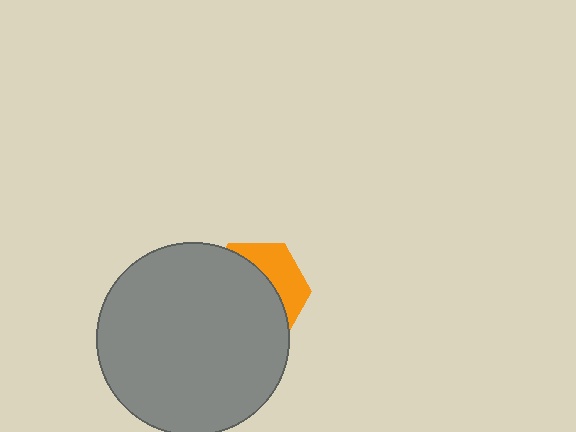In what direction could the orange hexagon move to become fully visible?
The orange hexagon could move toward the upper-right. That would shift it out from behind the gray circle entirely.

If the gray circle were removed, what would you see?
You would see the complete orange hexagon.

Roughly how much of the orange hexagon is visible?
A small part of it is visible (roughly 33%).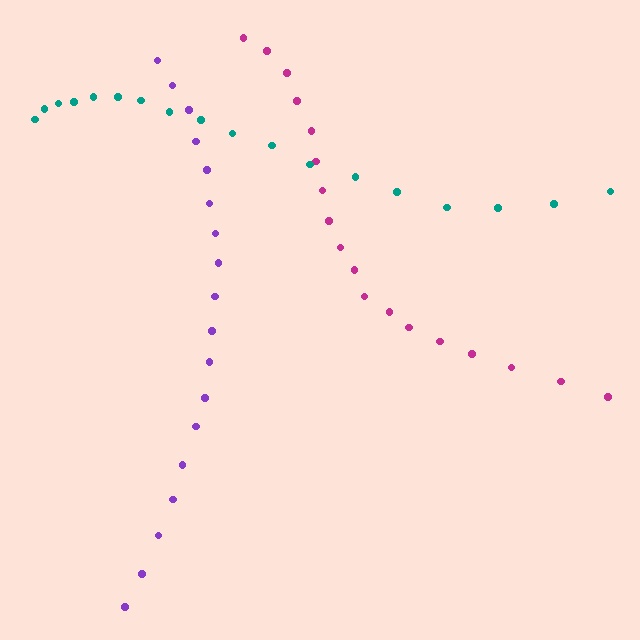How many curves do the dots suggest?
There are 3 distinct paths.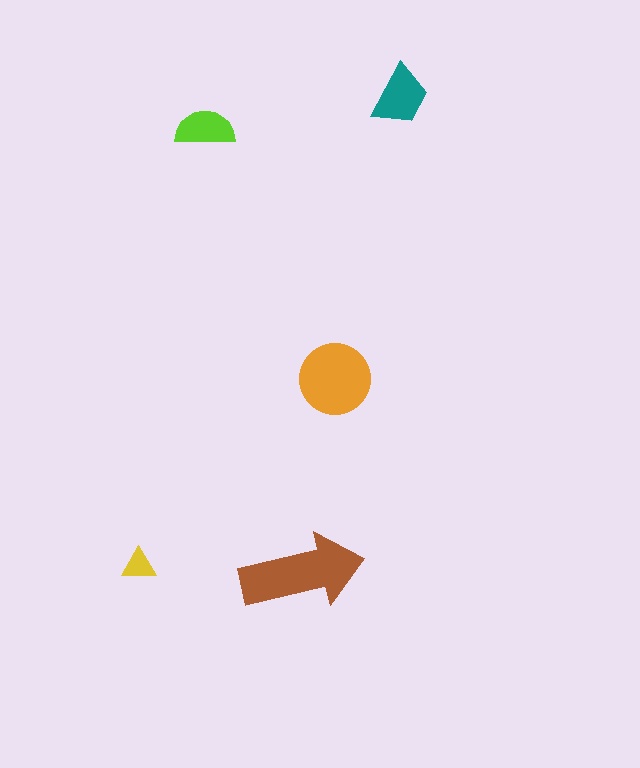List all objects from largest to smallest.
The brown arrow, the orange circle, the teal trapezoid, the lime semicircle, the yellow triangle.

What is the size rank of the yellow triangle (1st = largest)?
5th.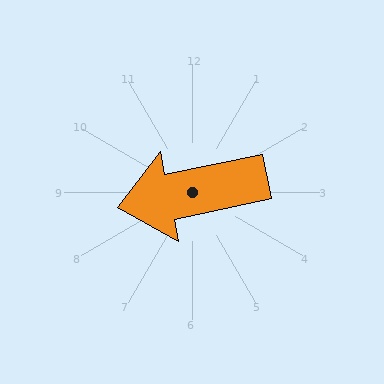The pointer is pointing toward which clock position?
Roughly 9 o'clock.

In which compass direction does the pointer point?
West.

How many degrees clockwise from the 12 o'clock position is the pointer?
Approximately 258 degrees.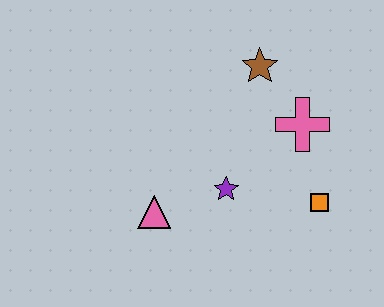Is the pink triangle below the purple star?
Yes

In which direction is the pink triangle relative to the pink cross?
The pink triangle is to the left of the pink cross.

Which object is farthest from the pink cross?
The pink triangle is farthest from the pink cross.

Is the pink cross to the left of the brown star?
No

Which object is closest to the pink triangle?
The purple star is closest to the pink triangle.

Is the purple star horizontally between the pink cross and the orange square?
No